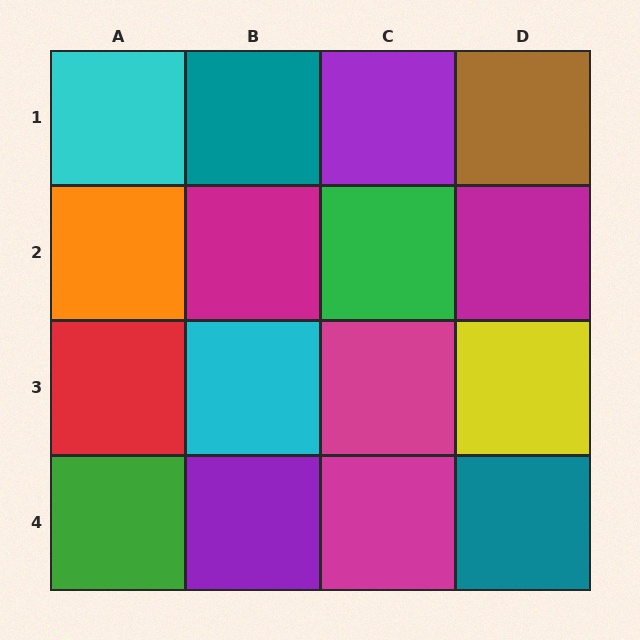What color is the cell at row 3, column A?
Red.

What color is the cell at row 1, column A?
Cyan.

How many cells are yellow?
1 cell is yellow.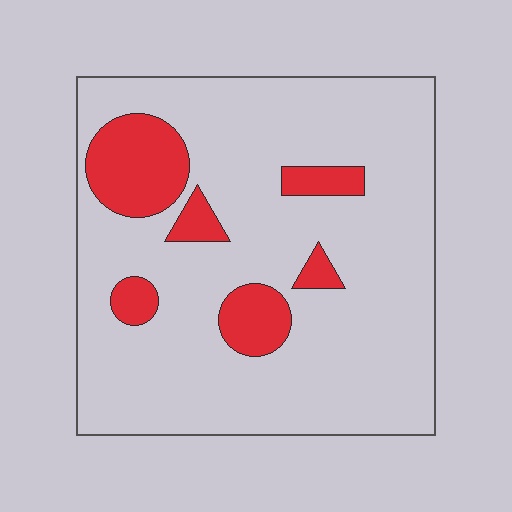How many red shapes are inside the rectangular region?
6.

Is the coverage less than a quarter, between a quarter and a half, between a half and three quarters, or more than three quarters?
Less than a quarter.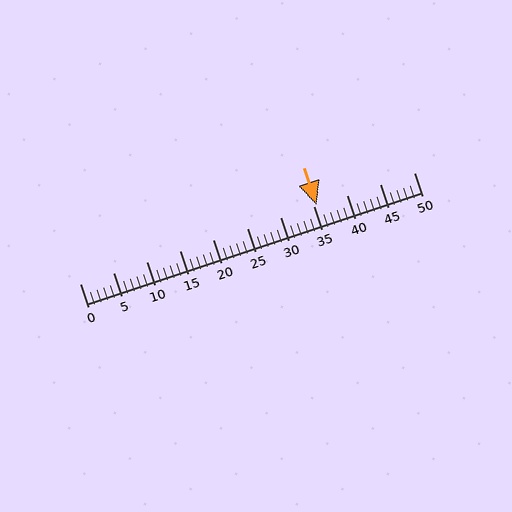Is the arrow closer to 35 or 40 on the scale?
The arrow is closer to 35.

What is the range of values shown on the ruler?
The ruler shows values from 0 to 50.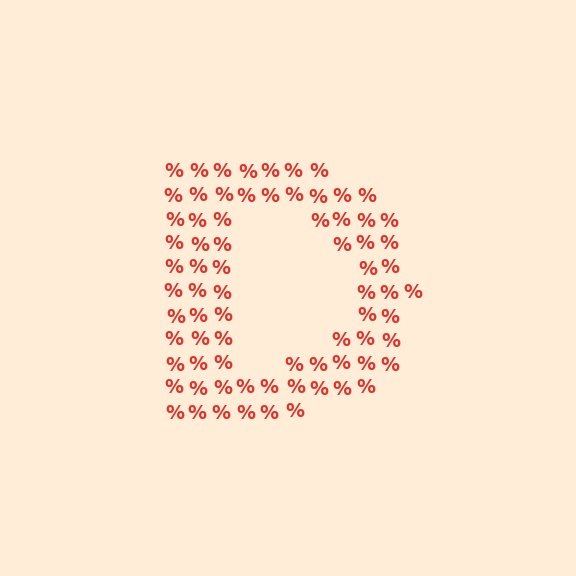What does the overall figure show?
The overall figure shows the letter D.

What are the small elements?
The small elements are percent signs.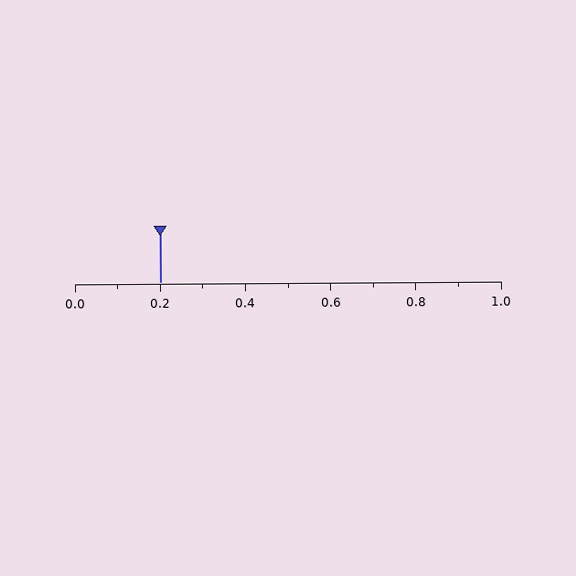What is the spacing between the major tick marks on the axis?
The major ticks are spaced 0.2 apart.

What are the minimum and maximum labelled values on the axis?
The axis runs from 0.0 to 1.0.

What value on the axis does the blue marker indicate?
The marker indicates approximately 0.2.